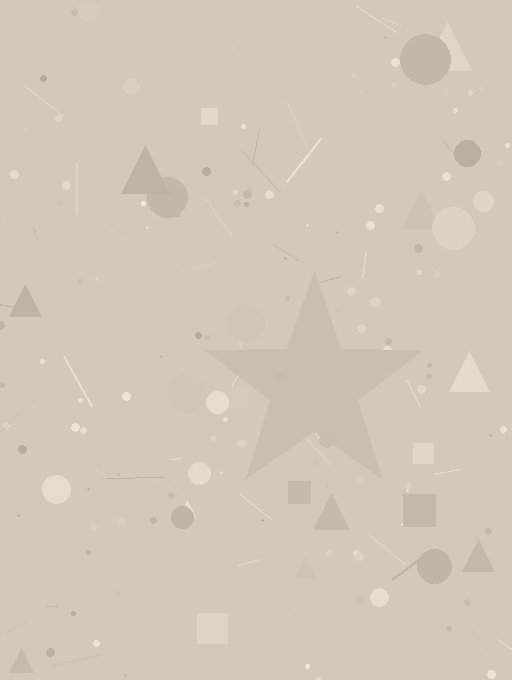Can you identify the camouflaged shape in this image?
The camouflaged shape is a star.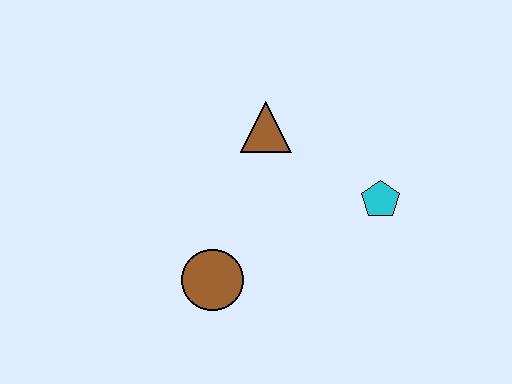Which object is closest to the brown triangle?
The cyan pentagon is closest to the brown triangle.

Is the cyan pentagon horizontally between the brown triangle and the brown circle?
No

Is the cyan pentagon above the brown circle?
Yes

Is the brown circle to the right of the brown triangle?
No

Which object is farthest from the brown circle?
The cyan pentagon is farthest from the brown circle.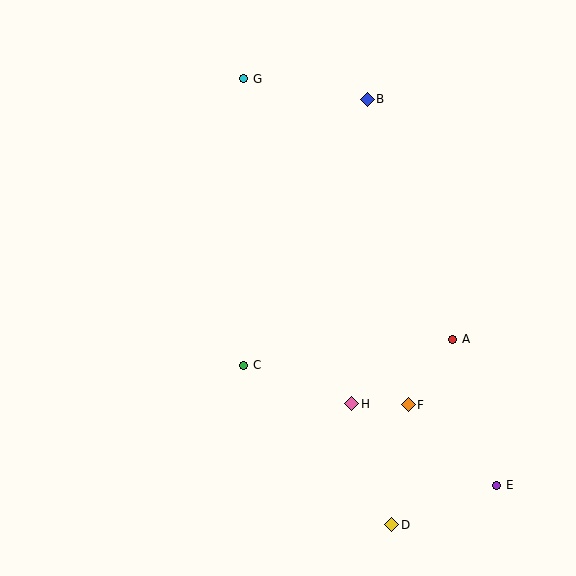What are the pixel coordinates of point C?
Point C is at (244, 365).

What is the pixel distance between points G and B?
The distance between G and B is 125 pixels.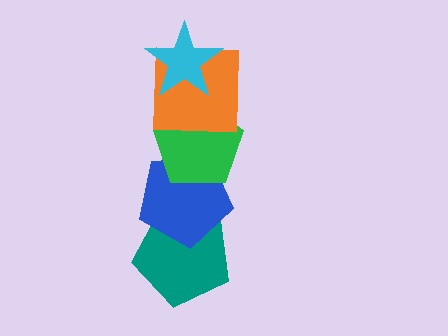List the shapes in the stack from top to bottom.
From top to bottom: the cyan star, the orange square, the green pentagon, the blue pentagon, the teal pentagon.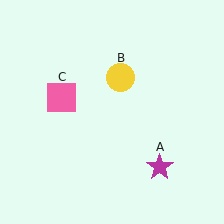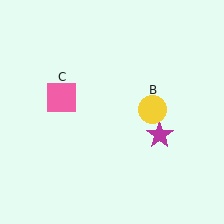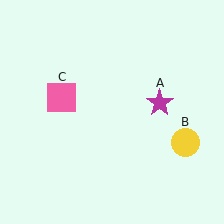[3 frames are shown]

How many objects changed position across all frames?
2 objects changed position: magenta star (object A), yellow circle (object B).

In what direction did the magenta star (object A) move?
The magenta star (object A) moved up.